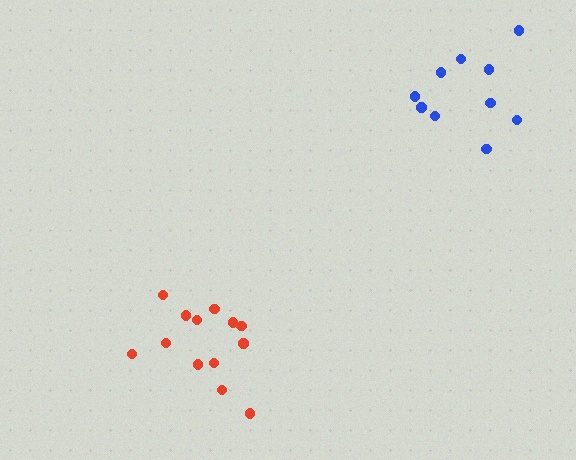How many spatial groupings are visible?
There are 2 spatial groupings.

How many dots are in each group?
Group 1: 10 dots, Group 2: 13 dots (23 total).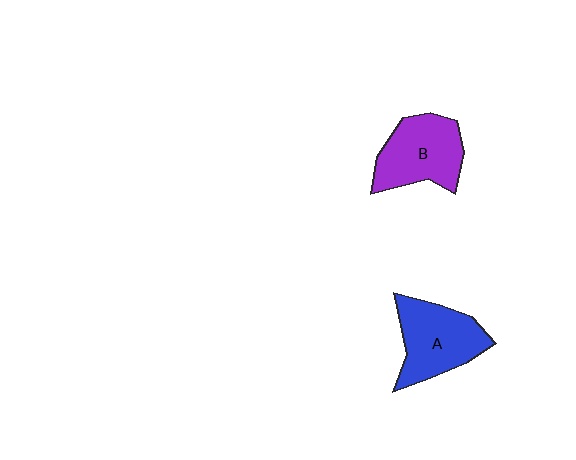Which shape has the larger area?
Shape A (blue).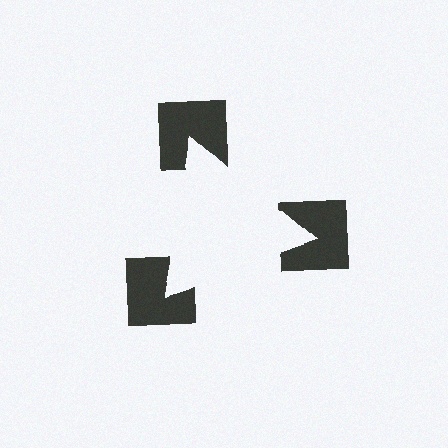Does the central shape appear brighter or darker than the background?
It typically appears slightly brighter than the background, even though no actual brightness change is drawn.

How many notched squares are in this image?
There are 3 — one at each vertex of the illusory triangle.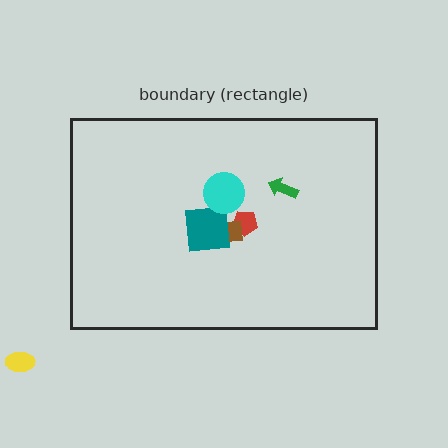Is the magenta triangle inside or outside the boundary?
Inside.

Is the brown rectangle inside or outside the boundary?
Inside.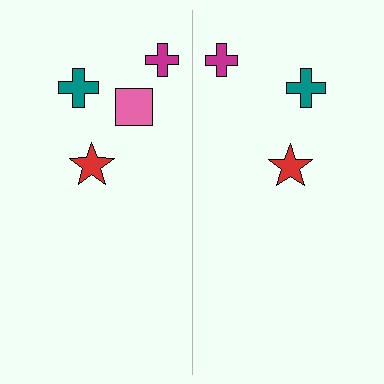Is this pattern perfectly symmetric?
No, the pattern is not perfectly symmetric. A pink square is missing from the right side.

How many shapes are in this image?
There are 7 shapes in this image.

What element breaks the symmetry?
A pink square is missing from the right side.